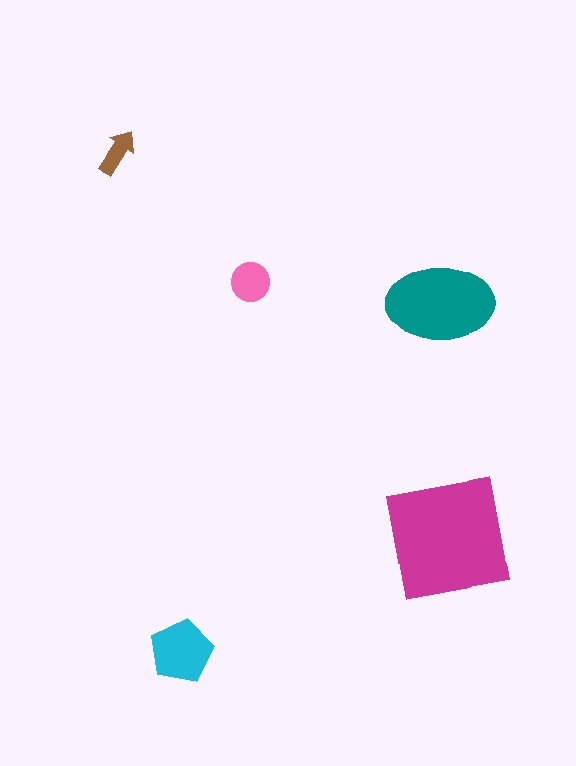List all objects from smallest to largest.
The brown arrow, the pink circle, the cyan pentagon, the teal ellipse, the magenta square.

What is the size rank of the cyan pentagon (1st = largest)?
3rd.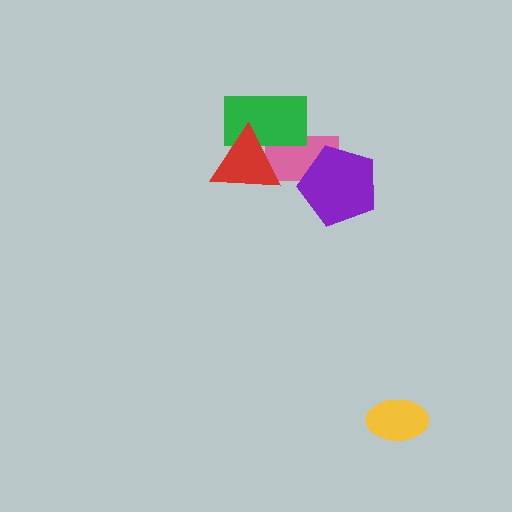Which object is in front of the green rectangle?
The red triangle is in front of the green rectangle.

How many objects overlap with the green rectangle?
2 objects overlap with the green rectangle.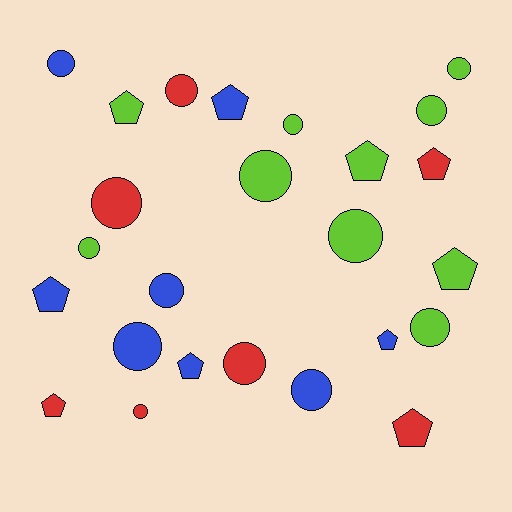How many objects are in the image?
There are 25 objects.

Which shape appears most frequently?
Circle, with 15 objects.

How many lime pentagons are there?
There are 3 lime pentagons.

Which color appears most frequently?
Lime, with 10 objects.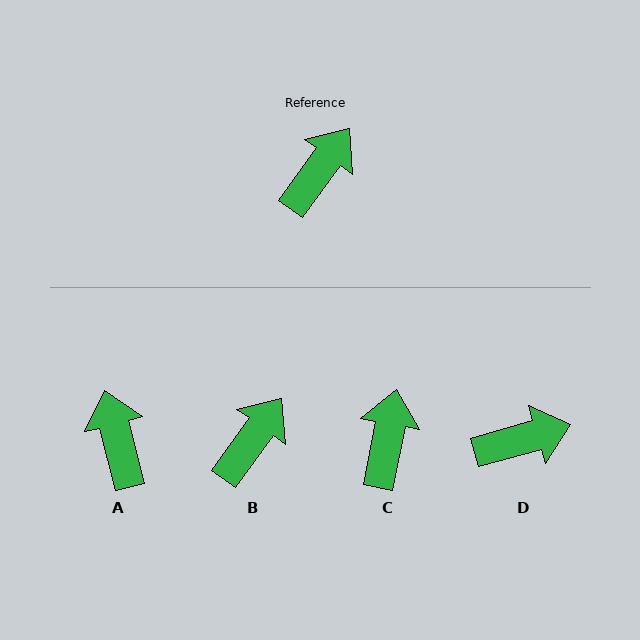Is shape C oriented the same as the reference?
No, it is off by about 25 degrees.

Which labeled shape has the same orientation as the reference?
B.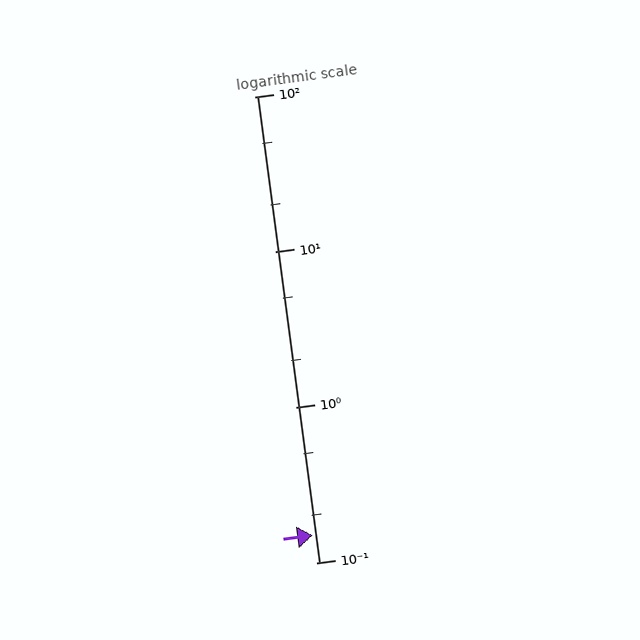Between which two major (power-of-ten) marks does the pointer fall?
The pointer is between 0.1 and 1.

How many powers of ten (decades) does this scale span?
The scale spans 3 decades, from 0.1 to 100.